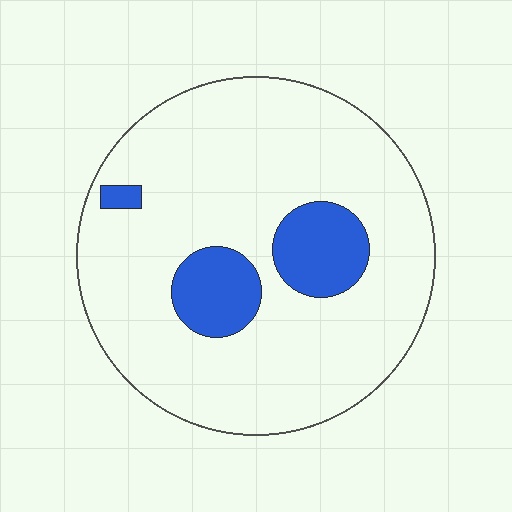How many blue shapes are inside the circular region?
3.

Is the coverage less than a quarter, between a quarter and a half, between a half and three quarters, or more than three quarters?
Less than a quarter.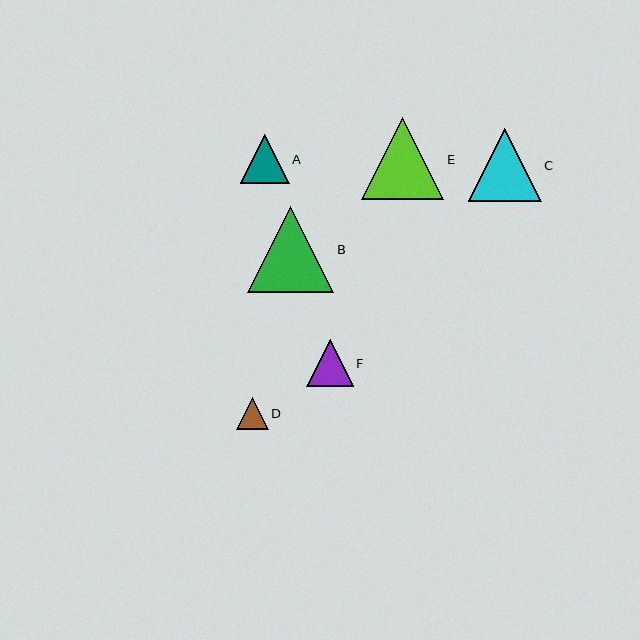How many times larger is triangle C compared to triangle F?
Triangle C is approximately 1.6 times the size of triangle F.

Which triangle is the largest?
Triangle B is the largest with a size of approximately 86 pixels.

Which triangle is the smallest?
Triangle D is the smallest with a size of approximately 32 pixels.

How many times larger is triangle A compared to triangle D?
Triangle A is approximately 1.5 times the size of triangle D.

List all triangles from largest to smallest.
From largest to smallest: B, E, C, A, F, D.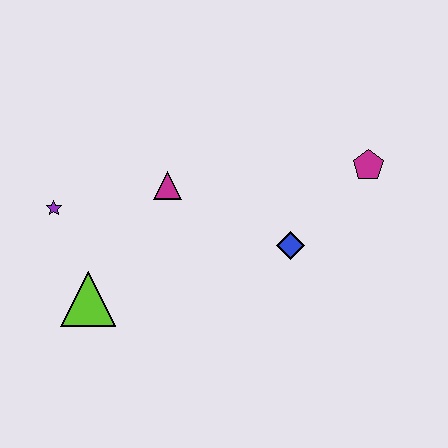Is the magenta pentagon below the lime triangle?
No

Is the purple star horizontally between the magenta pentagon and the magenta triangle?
No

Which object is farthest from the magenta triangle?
The magenta pentagon is farthest from the magenta triangle.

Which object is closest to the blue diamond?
The magenta pentagon is closest to the blue diamond.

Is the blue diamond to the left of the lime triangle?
No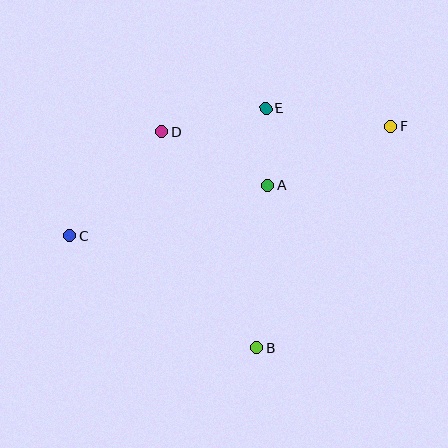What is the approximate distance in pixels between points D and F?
The distance between D and F is approximately 229 pixels.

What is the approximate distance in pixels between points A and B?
The distance between A and B is approximately 163 pixels.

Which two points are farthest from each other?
Points C and F are farthest from each other.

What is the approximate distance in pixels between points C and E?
The distance between C and E is approximately 234 pixels.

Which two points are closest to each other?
Points A and E are closest to each other.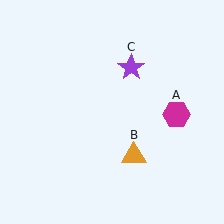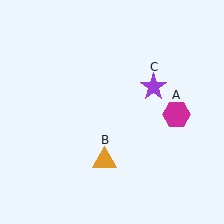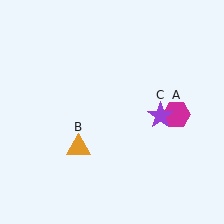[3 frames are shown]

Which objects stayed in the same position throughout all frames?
Magenta hexagon (object A) remained stationary.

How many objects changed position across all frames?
2 objects changed position: orange triangle (object B), purple star (object C).